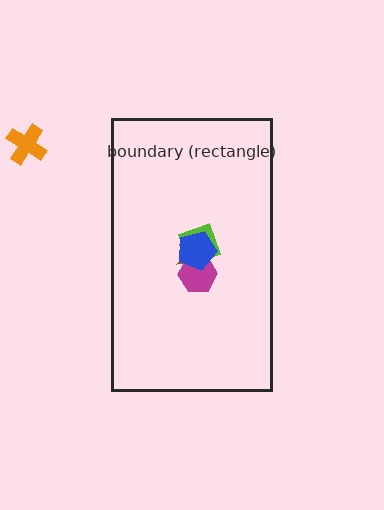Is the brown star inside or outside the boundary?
Inside.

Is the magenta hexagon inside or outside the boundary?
Inside.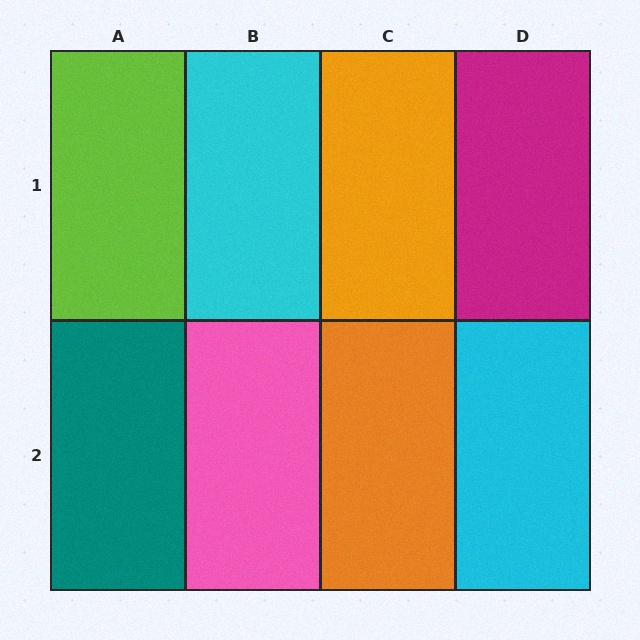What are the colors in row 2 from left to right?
Teal, pink, orange, cyan.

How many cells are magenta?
1 cell is magenta.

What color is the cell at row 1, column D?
Magenta.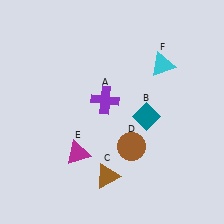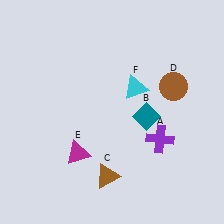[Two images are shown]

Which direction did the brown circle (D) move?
The brown circle (D) moved up.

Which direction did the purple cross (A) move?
The purple cross (A) moved right.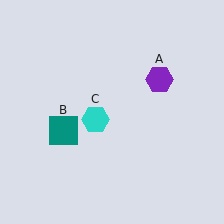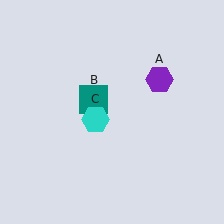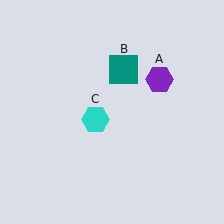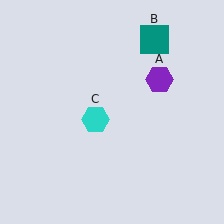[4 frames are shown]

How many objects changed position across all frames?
1 object changed position: teal square (object B).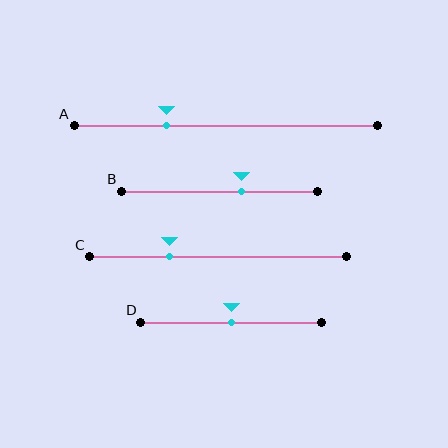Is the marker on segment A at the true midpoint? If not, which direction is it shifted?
No, the marker on segment A is shifted to the left by about 20% of the segment length.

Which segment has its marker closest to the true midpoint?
Segment D has its marker closest to the true midpoint.